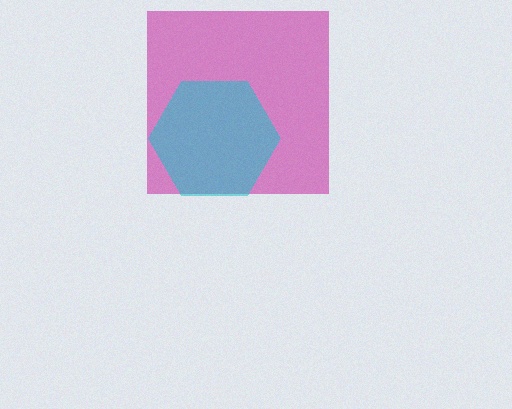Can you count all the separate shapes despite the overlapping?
Yes, there are 2 separate shapes.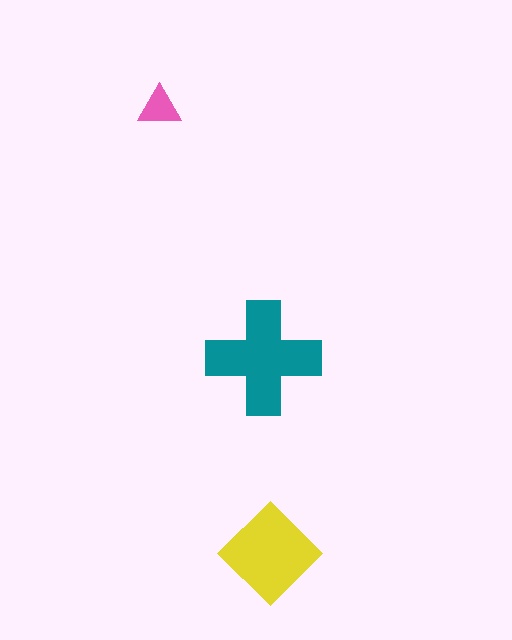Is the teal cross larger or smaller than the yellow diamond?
Larger.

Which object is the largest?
The teal cross.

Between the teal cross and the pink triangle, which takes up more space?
The teal cross.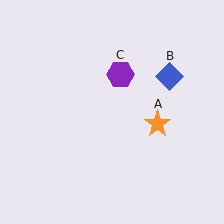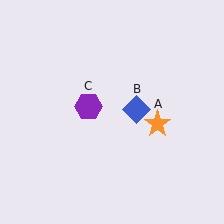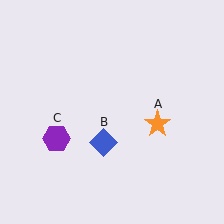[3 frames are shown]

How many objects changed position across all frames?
2 objects changed position: blue diamond (object B), purple hexagon (object C).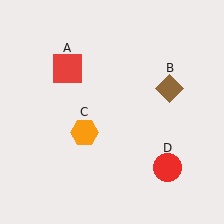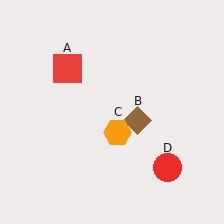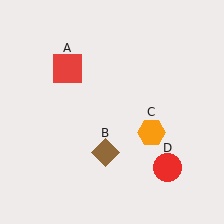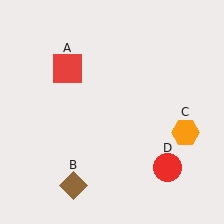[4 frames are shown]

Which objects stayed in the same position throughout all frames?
Red square (object A) and red circle (object D) remained stationary.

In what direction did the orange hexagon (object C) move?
The orange hexagon (object C) moved right.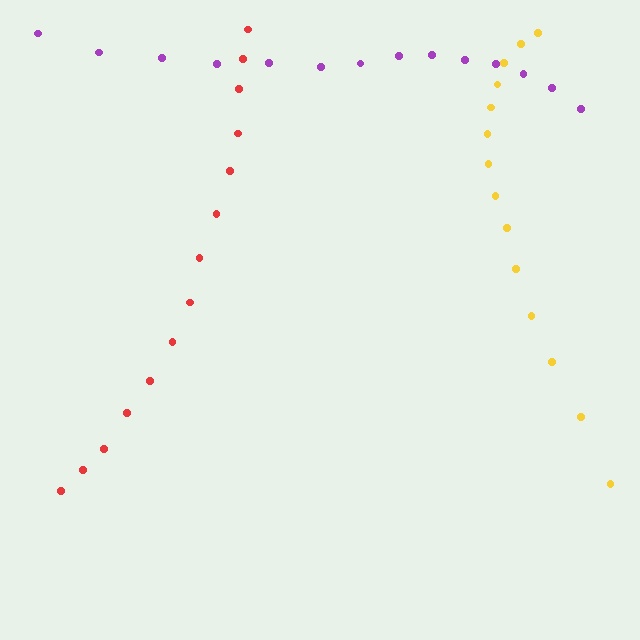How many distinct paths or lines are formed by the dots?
There are 3 distinct paths.